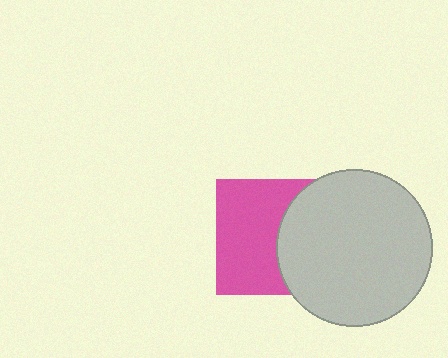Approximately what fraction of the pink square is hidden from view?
Roughly 41% of the pink square is hidden behind the light gray circle.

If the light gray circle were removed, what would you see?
You would see the complete pink square.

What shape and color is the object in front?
The object in front is a light gray circle.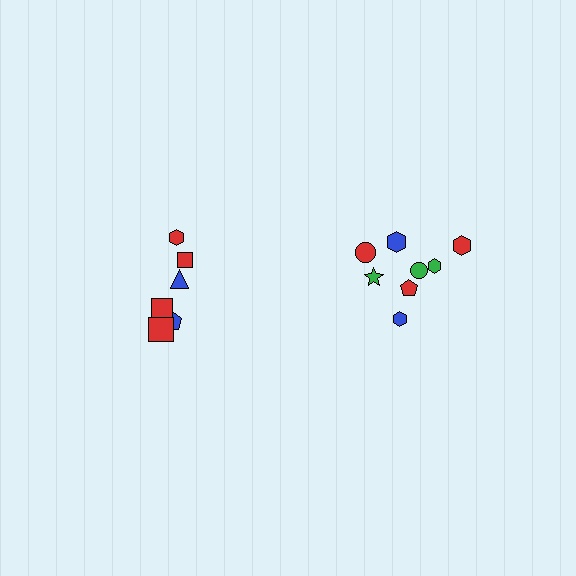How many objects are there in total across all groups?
There are 14 objects.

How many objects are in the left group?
There are 6 objects.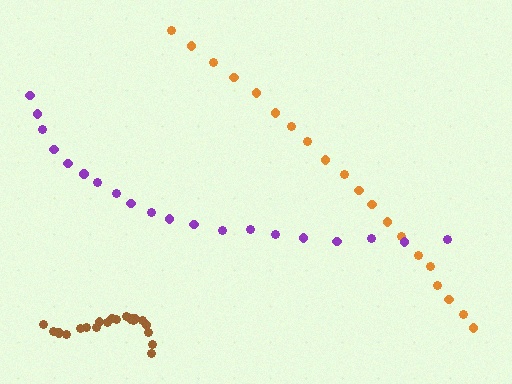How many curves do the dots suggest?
There are 3 distinct paths.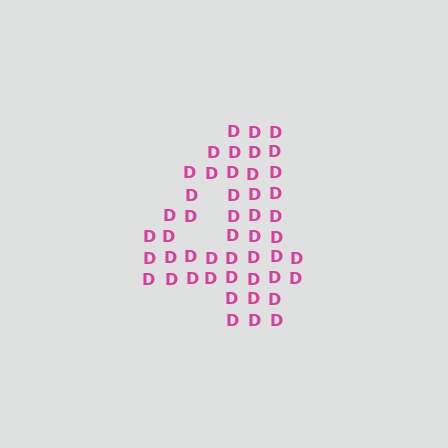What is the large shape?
The large shape is the digit 4.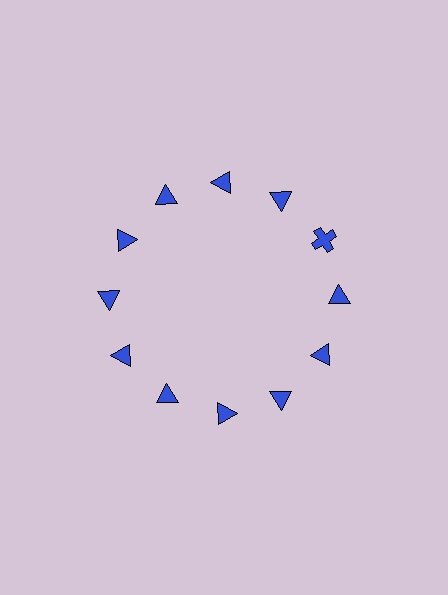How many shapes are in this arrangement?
There are 12 shapes arranged in a ring pattern.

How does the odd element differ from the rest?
It has a different shape: cross instead of triangle.